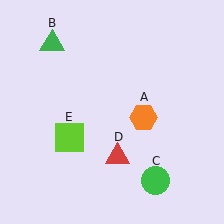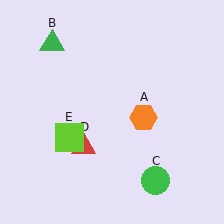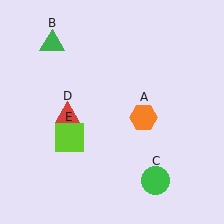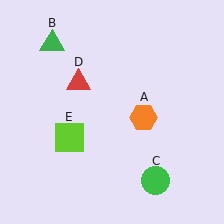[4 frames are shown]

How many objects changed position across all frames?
1 object changed position: red triangle (object D).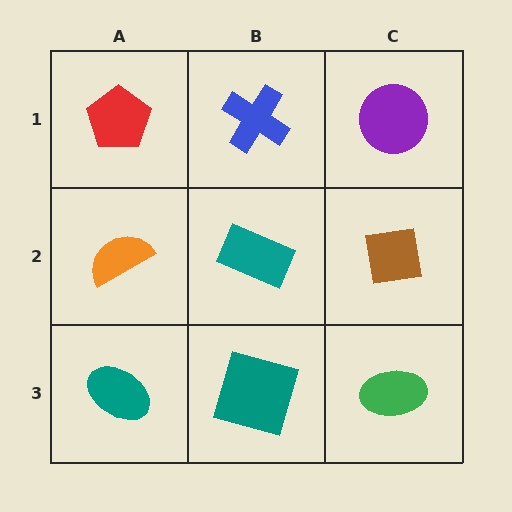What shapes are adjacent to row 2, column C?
A purple circle (row 1, column C), a green ellipse (row 3, column C), a teal rectangle (row 2, column B).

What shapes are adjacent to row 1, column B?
A teal rectangle (row 2, column B), a red pentagon (row 1, column A), a purple circle (row 1, column C).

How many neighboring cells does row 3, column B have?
3.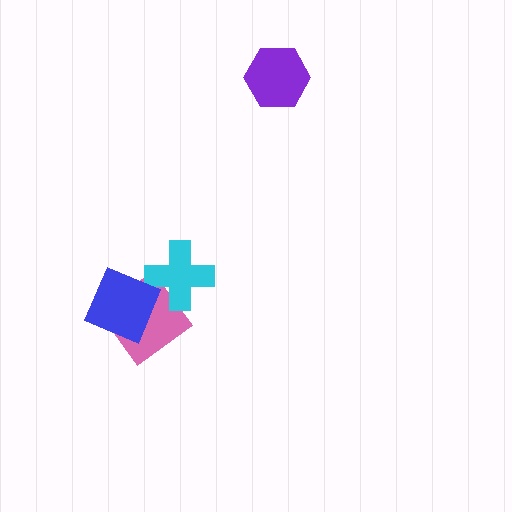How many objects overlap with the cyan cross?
1 object overlaps with the cyan cross.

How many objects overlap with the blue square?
1 object overlaps with the blue square.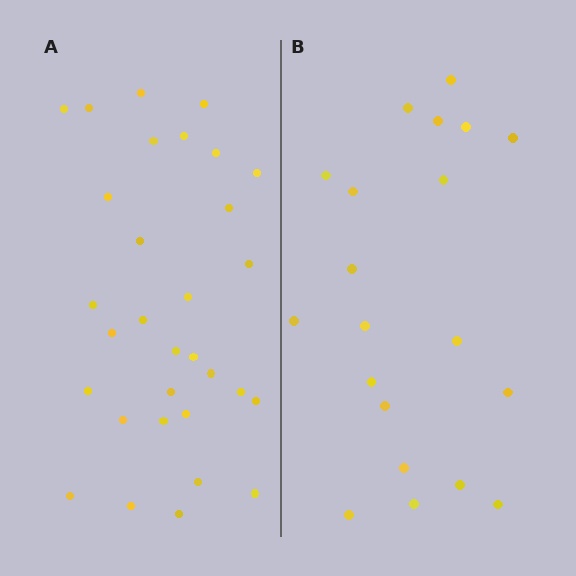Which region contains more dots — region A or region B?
Region A (the left region) has more dots.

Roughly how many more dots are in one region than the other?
Region A has roughly 12 or so more dots than region B.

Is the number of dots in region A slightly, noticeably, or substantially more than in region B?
Region A has substantially more. The ratio is roughly 1.6 to 1.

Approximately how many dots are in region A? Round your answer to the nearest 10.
About 30 dots. (The exact count is 31, which rounds to 30.)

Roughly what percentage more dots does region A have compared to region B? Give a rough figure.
About 55% more.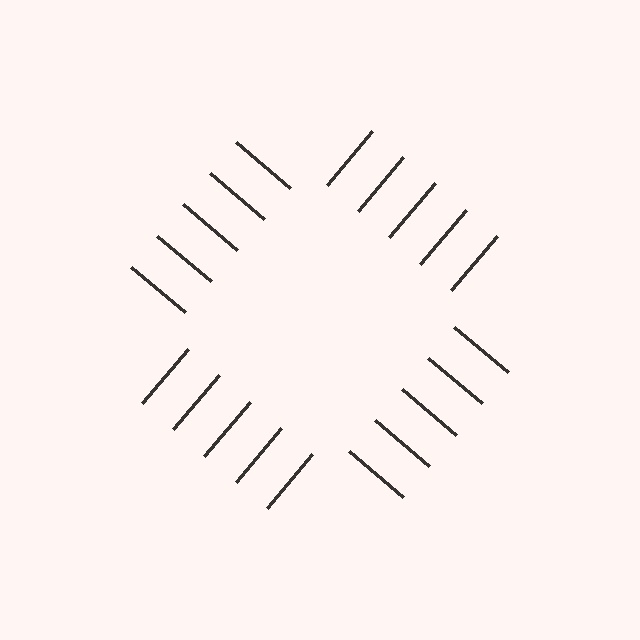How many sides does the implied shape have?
4 sides — the line-ends trace a square.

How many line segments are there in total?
20 — 5 along each of the 4 edges.